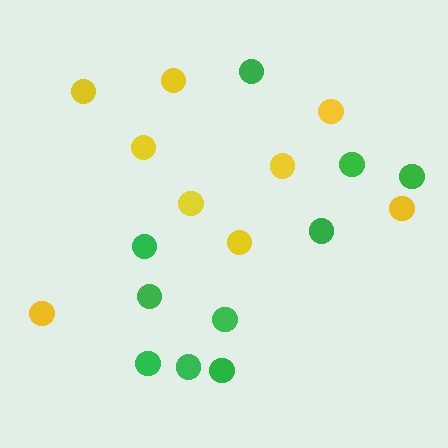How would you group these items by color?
There are 2 groups: one group of yellow circles (9) and one group of green circles (10).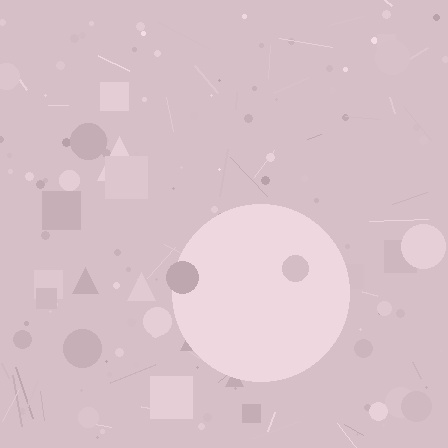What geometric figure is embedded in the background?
A circle is embedded in the background.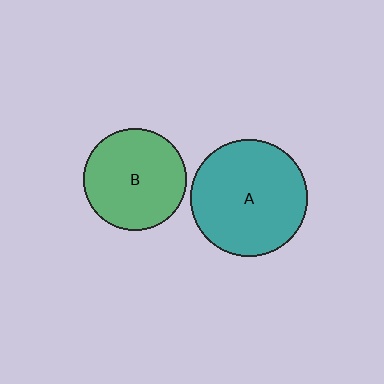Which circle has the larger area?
Circle A (teal).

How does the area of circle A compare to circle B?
Approximately 1.3 times.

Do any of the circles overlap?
No, none of the circles overlap.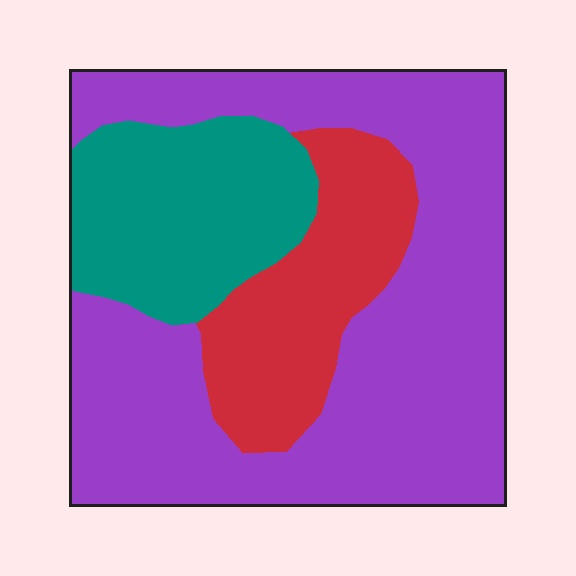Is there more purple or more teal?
Purple.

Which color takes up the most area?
Purple, at roughly 60%.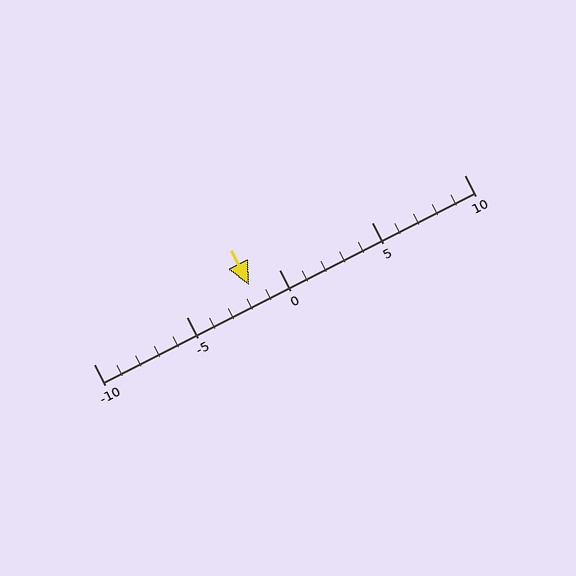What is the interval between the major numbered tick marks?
The major tick marks are spaced 5 units apart.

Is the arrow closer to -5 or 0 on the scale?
The arrow is closer to 0.